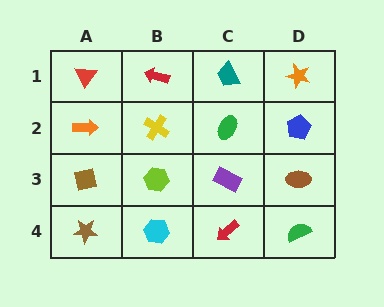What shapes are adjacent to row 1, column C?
A green ellipse (row 2, column C), a red arrow (row 1, column B), an orange star (row 1, column D).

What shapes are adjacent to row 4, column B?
A lime hexagon (row 3, column B), a brown star (row 4, column A), a red arrow (row 4, column C).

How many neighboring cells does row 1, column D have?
2.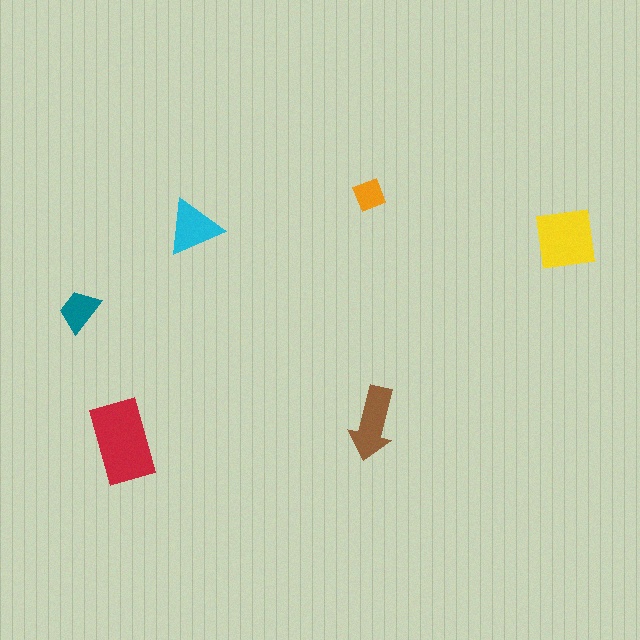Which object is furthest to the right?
The yellow square is rightmost.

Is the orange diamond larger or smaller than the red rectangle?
Smaller.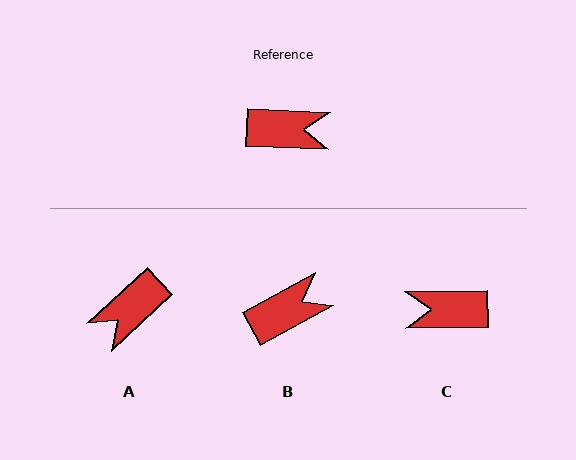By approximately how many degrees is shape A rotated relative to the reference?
Approximately 135 degrees clockwise.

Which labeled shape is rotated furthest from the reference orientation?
C, about 177 degrees away.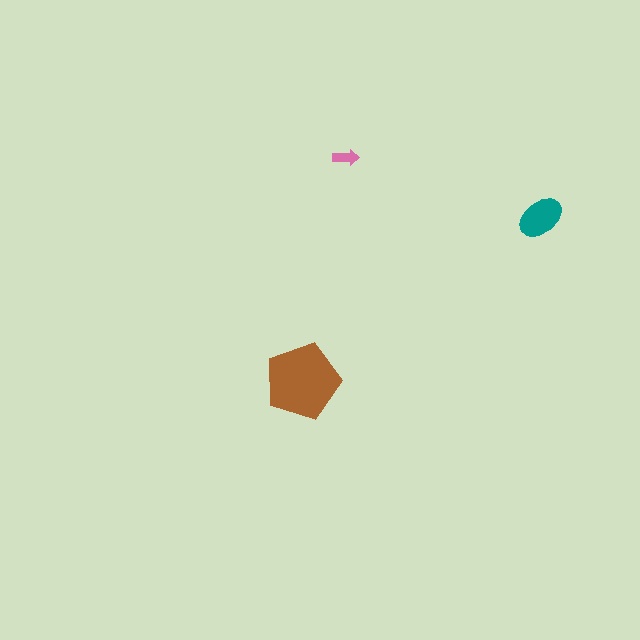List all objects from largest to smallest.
The brown pentagon, the teal ellipse, the pink arrow.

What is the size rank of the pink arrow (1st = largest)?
3rd.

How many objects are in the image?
There are 3 objects in the image.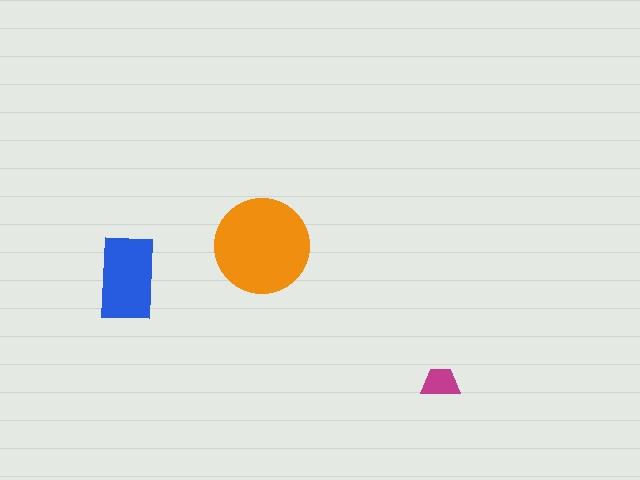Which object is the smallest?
The magenta trapezoid.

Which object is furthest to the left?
The blue rectangle is leftmost.